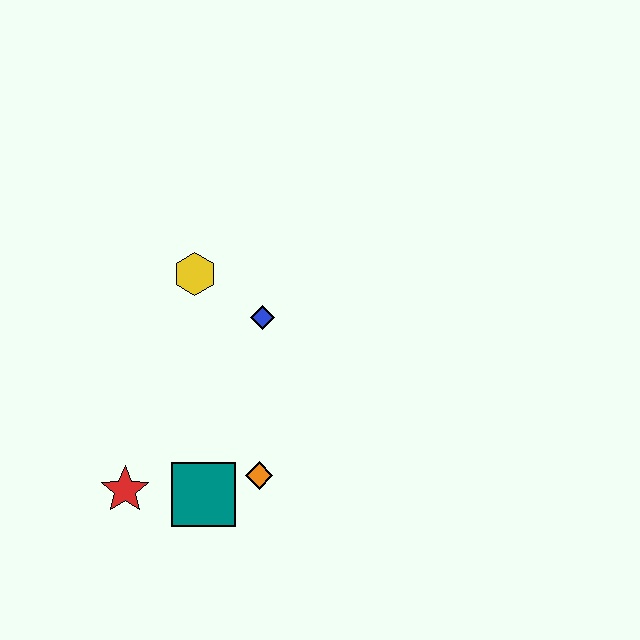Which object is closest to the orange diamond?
The teal square is closest to the orange diamond.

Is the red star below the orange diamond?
Yes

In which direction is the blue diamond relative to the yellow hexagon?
The blue diamond is to the right of the yellow hexagon.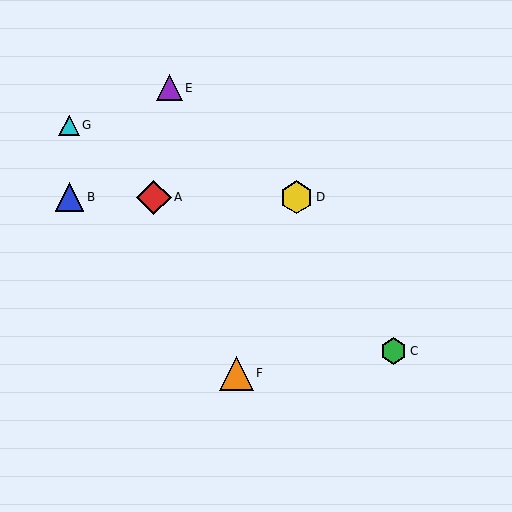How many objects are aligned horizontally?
3 objects (A, B, D) are aligned horizontally.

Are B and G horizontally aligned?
No, B is at y≈197 and G is at y≈125.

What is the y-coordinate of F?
Object F is at y≈373.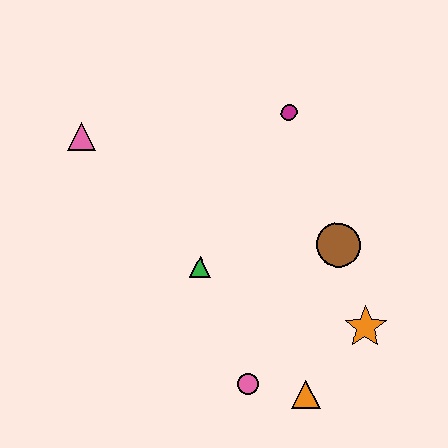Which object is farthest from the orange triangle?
The pink triangle is farthest from the orange triangle.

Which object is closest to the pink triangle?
The green triangle is closest to the pink triangle.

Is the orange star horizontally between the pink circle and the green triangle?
No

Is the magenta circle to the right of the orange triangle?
No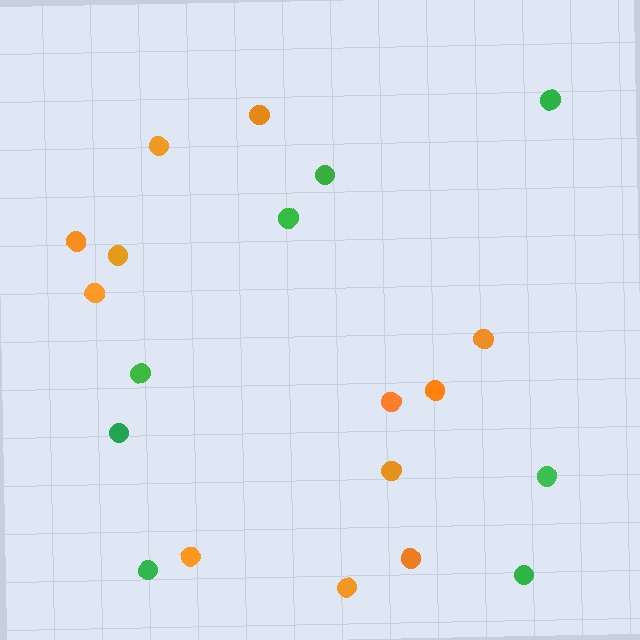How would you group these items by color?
There are 2 groups: one group of orange circles (12) and one group of green circles (8).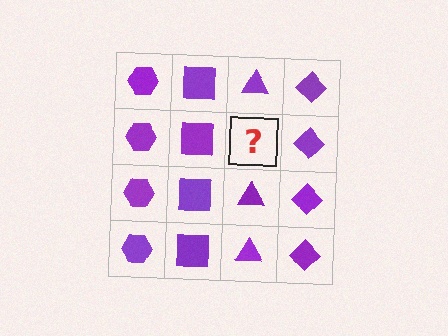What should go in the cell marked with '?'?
The missing cell should contain a purple triangle.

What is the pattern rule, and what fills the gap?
The rule is that each column has a consistent shape. The gap should be filled with a purple triangle.